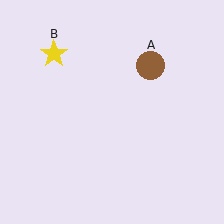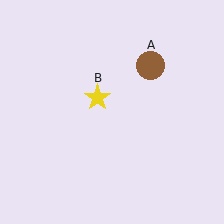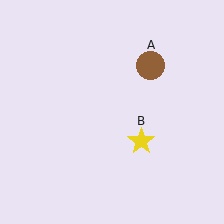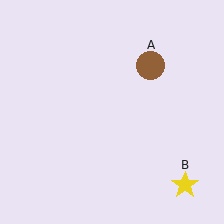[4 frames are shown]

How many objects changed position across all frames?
1 object changed position: yellow star (object B).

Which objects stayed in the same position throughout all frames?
Brown circle (object A) remained stationary.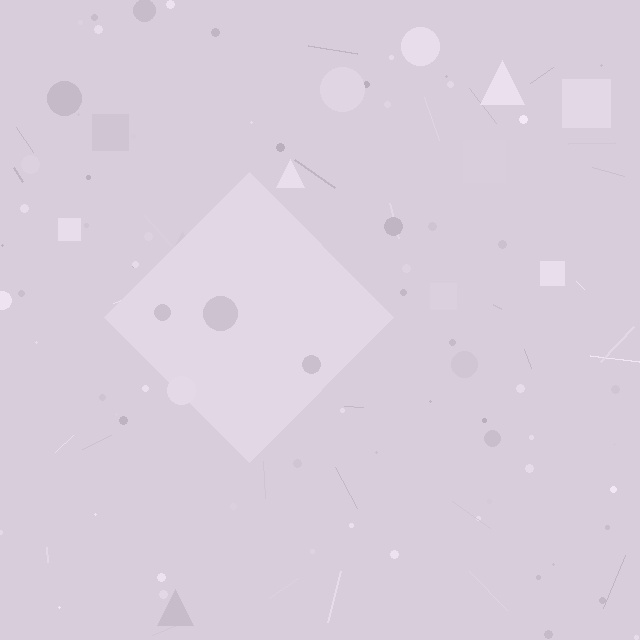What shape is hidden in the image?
A diamond is hidden in the image.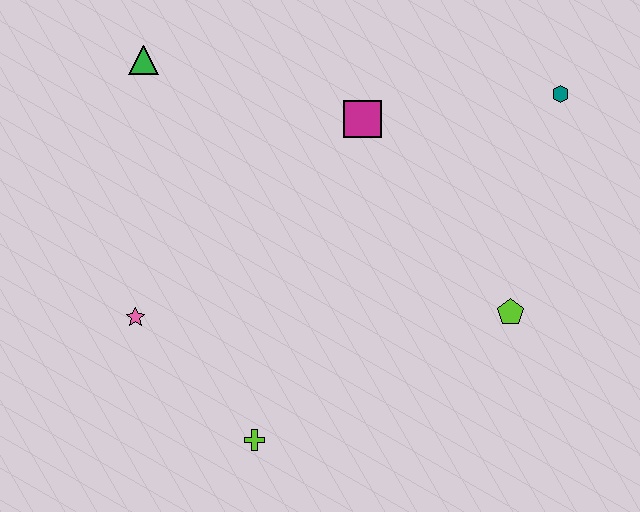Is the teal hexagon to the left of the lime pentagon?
No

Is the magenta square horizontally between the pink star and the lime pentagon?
Yes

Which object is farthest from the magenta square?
The lime cross is farthest from the magenta square.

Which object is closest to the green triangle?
The magenta square is closest to the green triangle.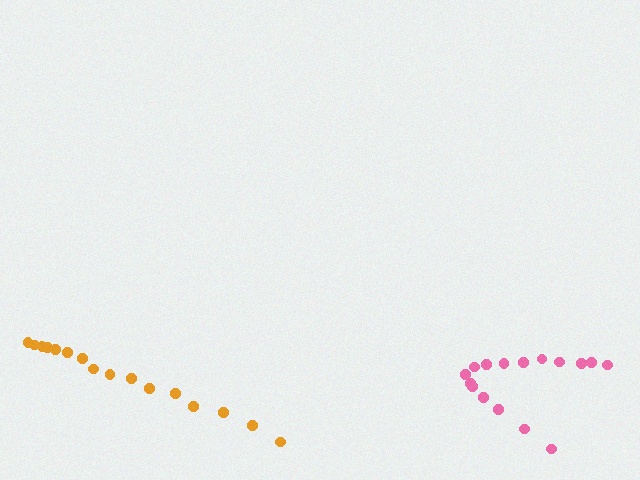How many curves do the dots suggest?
There are 2 distinct paths.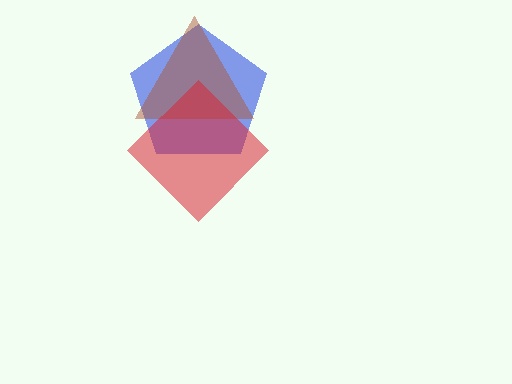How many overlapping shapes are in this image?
There are 3 overlapping shapes in the image.